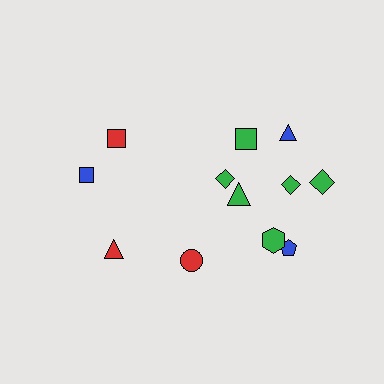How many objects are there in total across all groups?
There are 12 objects.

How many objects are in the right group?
There are 8 objects.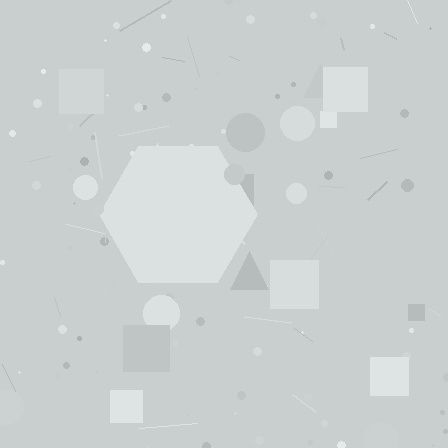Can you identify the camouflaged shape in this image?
The camouflaged shape is a hexagon.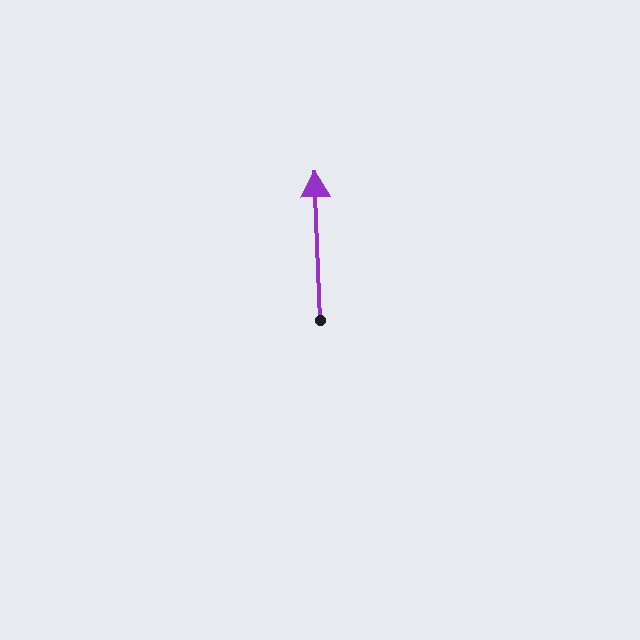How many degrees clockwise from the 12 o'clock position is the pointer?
Approximately 358 degrees.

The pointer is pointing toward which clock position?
Roughly 12 o'clock.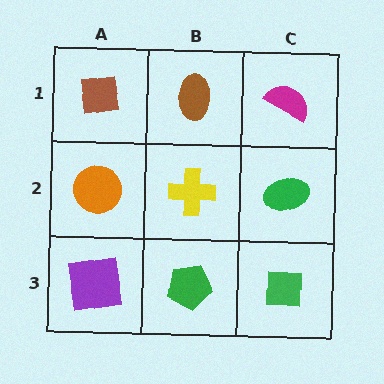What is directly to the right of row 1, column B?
A magenta semicircle.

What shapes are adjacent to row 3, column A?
An orange circle (row 2, column A), a green pentagon (row 3, column B).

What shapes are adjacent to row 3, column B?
A yellow cross (row 2, column B), a purple square (row 3, column A), a green square (row 3, column C).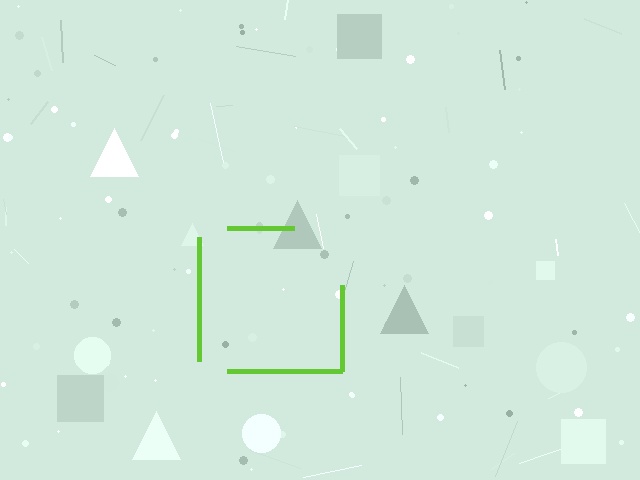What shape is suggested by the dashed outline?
The dashed outline suggests a square.